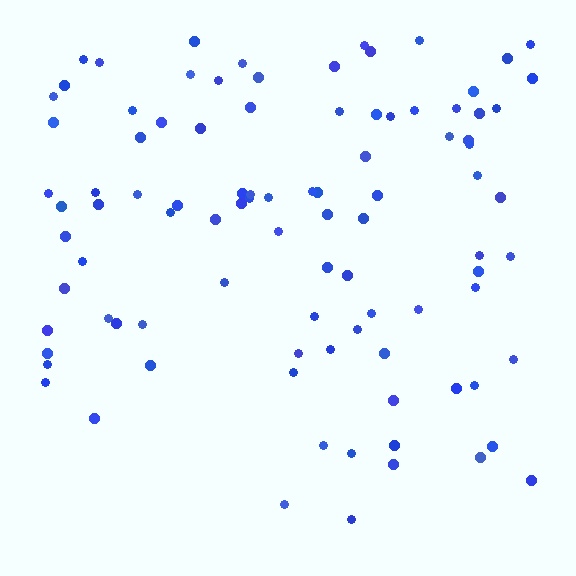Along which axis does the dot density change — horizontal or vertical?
Vertical.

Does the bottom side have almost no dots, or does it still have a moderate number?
Still a moderate number, just noticeably fewer than the top.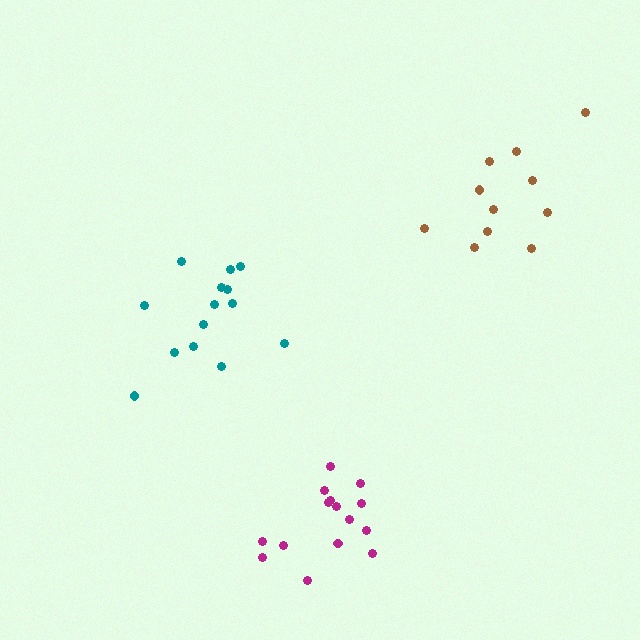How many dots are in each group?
Group 1: 15 dots, Group 2: 14 dots, Group 3: 11 dots (40 total).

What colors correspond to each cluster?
The clusters are colored: magenta, teal, brown.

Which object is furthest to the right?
The brown cluster is rightmost.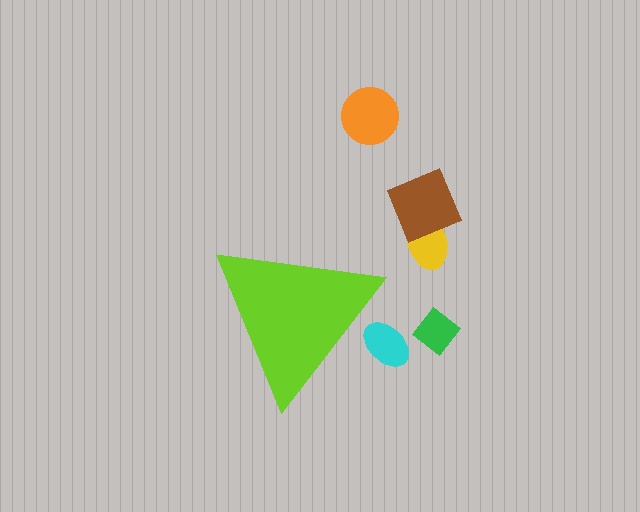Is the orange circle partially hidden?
No, the orange circle is fully visible.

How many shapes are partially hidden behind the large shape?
1 shape is partially hidden.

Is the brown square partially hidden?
No, the brown square is fully visible.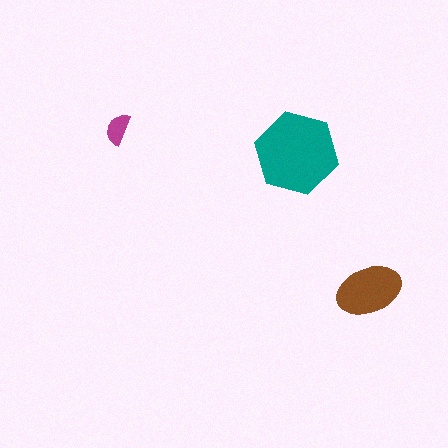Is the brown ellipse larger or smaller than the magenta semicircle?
Larger.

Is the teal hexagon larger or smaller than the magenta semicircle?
Larger.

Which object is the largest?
The teal hexagon.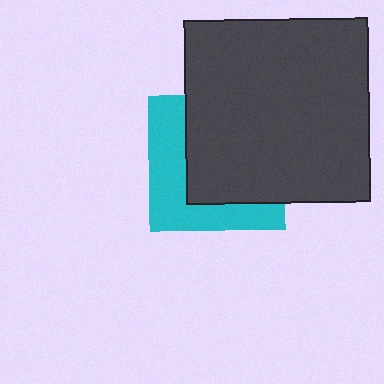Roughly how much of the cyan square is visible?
A small part of it is visible (roughly 41%).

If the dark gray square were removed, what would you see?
You would see the complete cyan square.